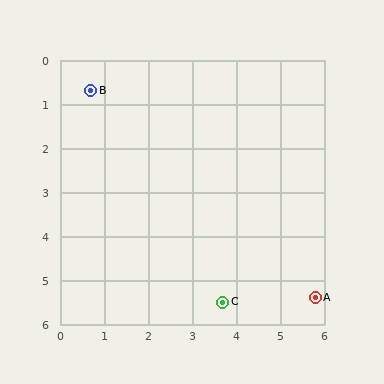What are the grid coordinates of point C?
Point C is at approximately (3.7, 5.5).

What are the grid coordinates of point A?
Point A is at approximately (5.8, 5.4).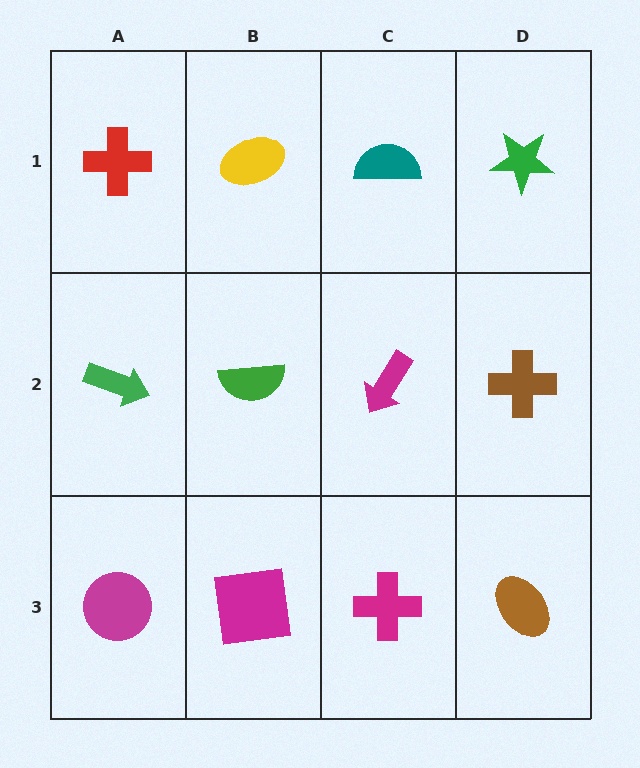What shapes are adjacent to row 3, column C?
A magenta arrow (row 2, column C), a magenta square (row 3, column B), a brown ellipse (row 3, column D).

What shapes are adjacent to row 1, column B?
A green semicircle (row 2, column B), a red cross (row 1, column A), a teal semicircle (row 1, column C).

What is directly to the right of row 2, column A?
A green semicircle.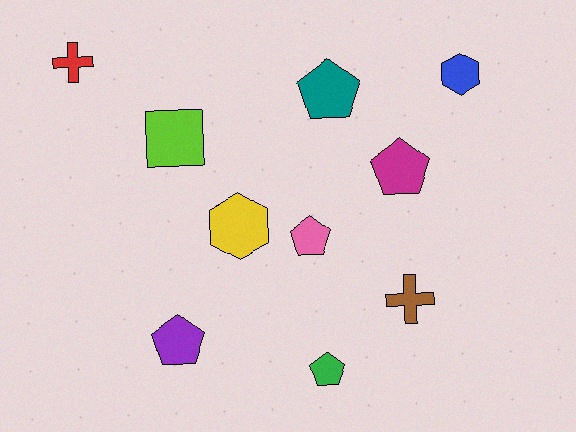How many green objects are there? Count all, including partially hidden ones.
There is 1 green object.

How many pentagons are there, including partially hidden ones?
There are 5 pentagons.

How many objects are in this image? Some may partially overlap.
There are 10 objects.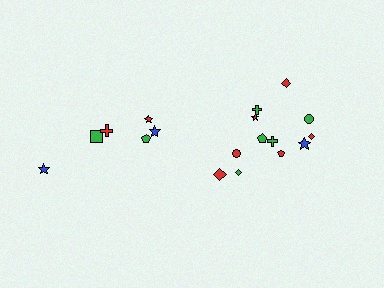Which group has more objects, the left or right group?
The right group.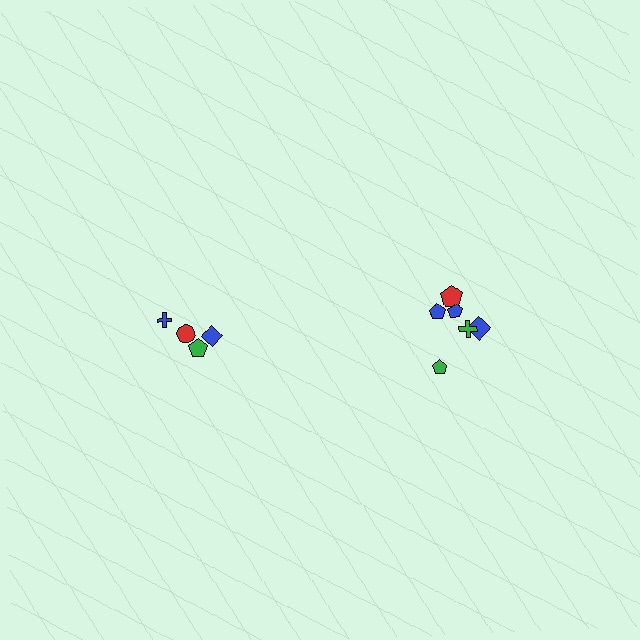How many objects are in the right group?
There are 6 objects.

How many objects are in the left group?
There are 4 objects.